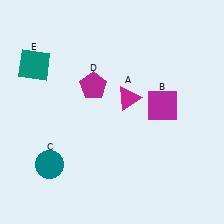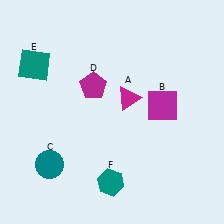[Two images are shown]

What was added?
A teal hexagon (F) was added in Image 2.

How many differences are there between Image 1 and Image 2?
There is 1 difference between the two images.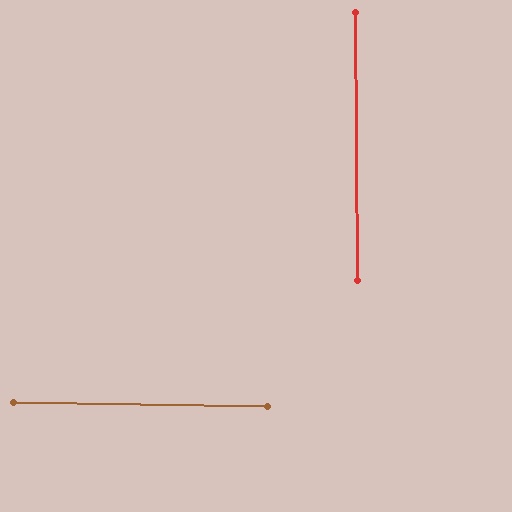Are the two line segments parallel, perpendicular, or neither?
Perpendicular — they meet at approximately 89°.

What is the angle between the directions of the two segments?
Approximately 89 degrees.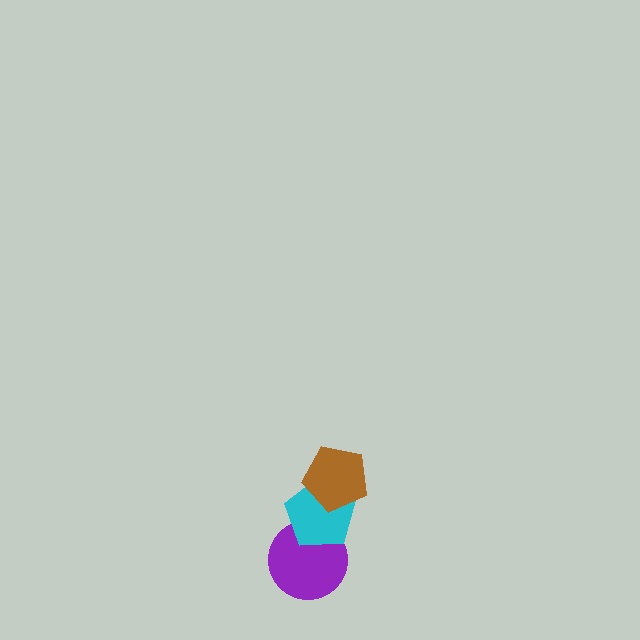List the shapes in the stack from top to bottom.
From top to bottom: the brown pentagon, the cyan pentagon, the purple circle.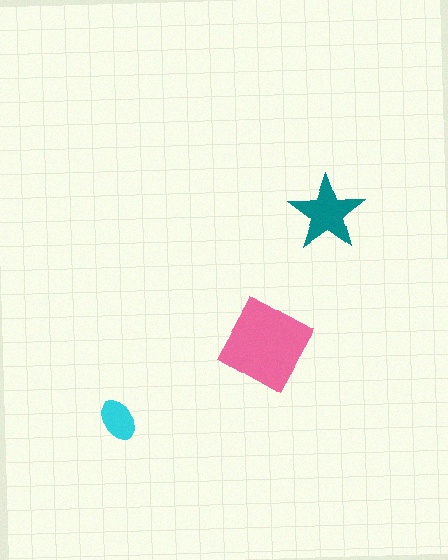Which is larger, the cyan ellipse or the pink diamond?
The pink diamond.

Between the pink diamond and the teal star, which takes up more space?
The pink diamond.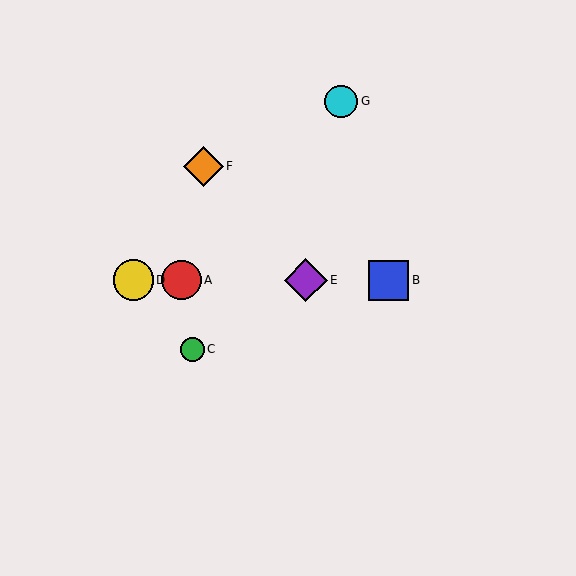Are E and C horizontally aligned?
No, E is at y≈280 and C is at y≈349.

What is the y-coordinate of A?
Object A is at y≈280.